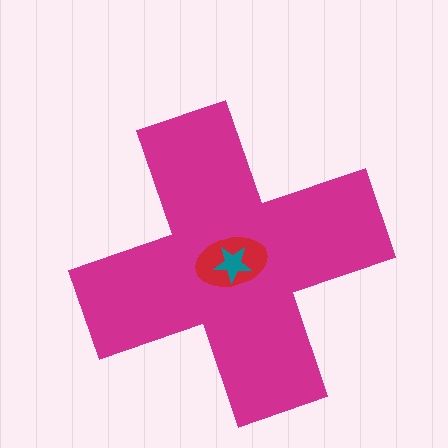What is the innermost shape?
The teal star.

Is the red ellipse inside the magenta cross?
Yes.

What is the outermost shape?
The magenta cross.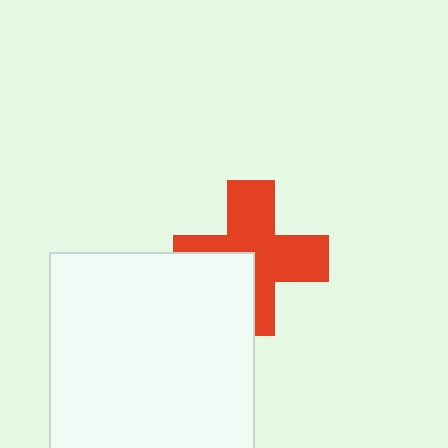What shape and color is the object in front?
The object in front is a white square.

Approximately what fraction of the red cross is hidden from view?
Roughly 32% of the red cross is hidden behind the white square.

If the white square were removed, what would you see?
You would see the complete red cross.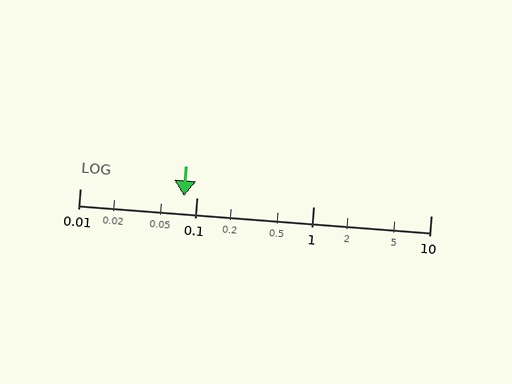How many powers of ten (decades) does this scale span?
The scale spans 3 decades, from 0.01 to 10.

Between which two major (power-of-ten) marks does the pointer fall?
The pointer is between 0.01 and 0.1.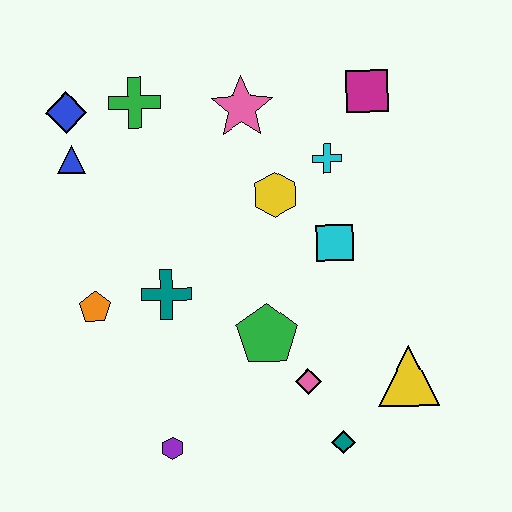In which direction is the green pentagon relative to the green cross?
The green pentagon is below the green cross.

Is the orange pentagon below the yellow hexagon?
Yes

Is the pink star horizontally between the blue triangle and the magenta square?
Yes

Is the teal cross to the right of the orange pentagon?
Yes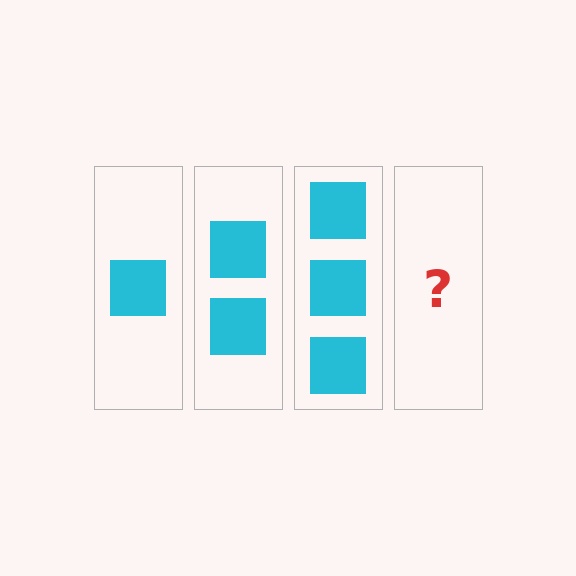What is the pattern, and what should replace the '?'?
The pattern is that each step adds one more square. The '?' should be 4 squares.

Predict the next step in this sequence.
The next step is 4 squares.